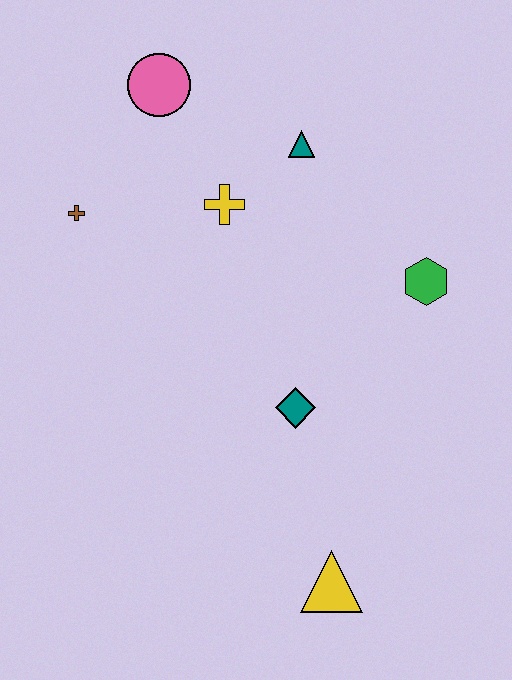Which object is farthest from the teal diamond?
The pink circle is farthest from the teal diamond.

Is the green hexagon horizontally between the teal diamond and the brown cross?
No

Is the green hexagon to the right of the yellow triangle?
Yes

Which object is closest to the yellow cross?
The teal triangle is closest to the yellow cross.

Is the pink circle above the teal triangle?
Yes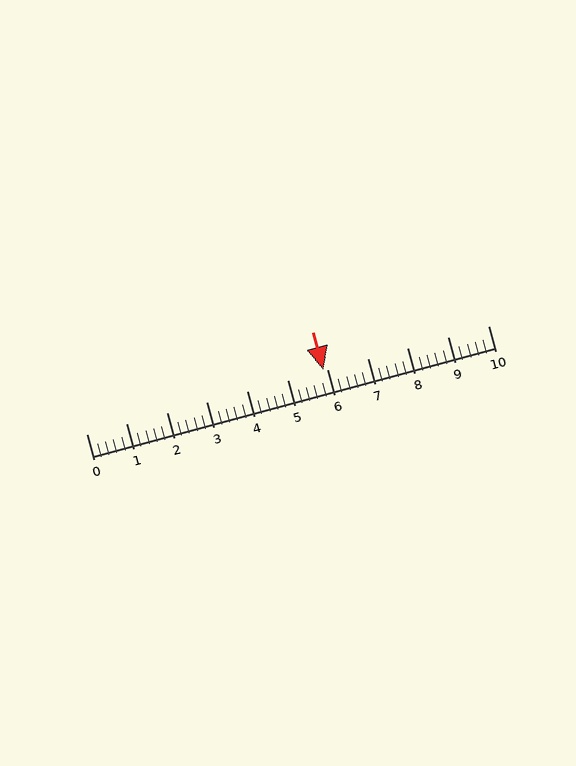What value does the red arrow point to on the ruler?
The red arrow points to approximately 5.9.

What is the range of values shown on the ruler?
The ruler shows values from 0 to 10.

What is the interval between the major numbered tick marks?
The major tick marks are spaced 1 units apart.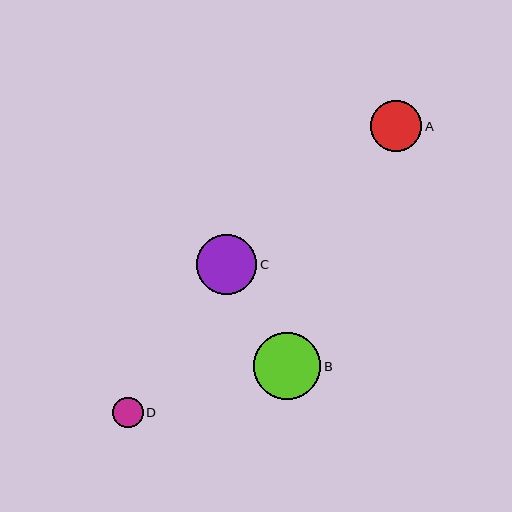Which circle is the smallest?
Circle D is the smallest with a size of approximately 30 pixels.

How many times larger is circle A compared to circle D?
Circle A is approximately 1.7 times the size of circle D.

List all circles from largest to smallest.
From largest to smallest: B, C, A, D.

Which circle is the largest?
Circle B is the largest with a size of approximately 67 pixels.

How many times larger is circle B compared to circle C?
Circle B is approximately 1.1 times the size of circle C.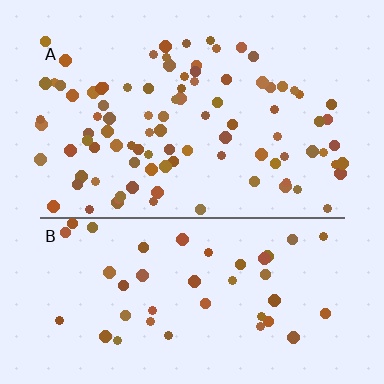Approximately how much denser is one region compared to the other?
Approximately 2.1× — region A over region B.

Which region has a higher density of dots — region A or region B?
A (the top).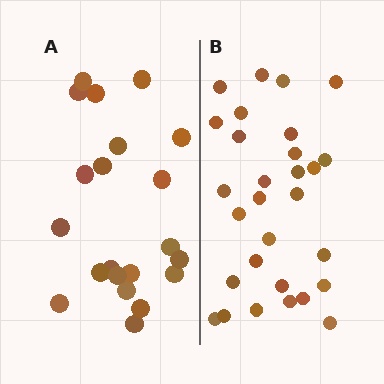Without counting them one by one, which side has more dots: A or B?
Region B (the right region) has more dots.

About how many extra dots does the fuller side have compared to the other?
Region B has roughly 8 or so more dots than region A.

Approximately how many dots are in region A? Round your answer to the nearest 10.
About 20 dots. (The exact count is 21, which rounds to 20.)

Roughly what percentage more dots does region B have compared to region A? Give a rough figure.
About 40% more.